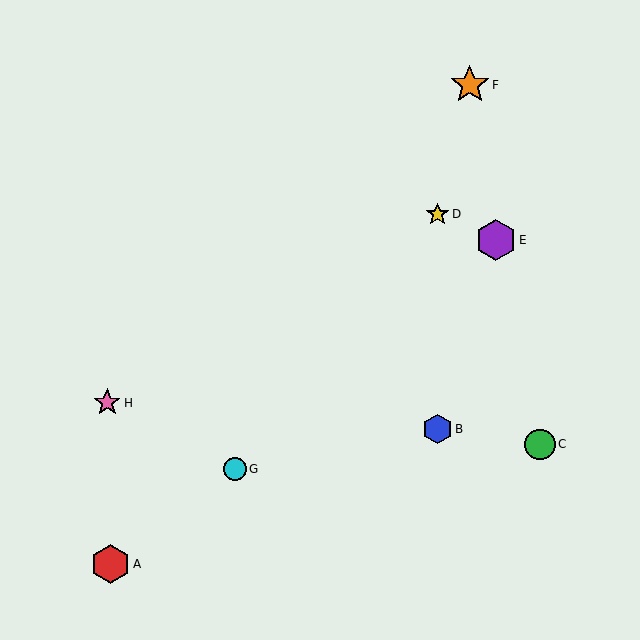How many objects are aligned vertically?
2 objects (B, D) are aligned vertically.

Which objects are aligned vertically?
Objects B, D are aligned vertically.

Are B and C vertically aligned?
No, B is at x≈437 and C is at x≈540.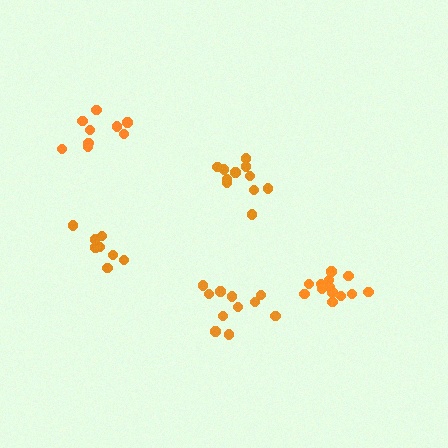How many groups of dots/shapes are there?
There are 5 groups.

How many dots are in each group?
Group 1: 8 dots, Group 2: 11 dots, Group 3: 11 dots, Group 4: 13 dots, Group 5: 10 dots (53 total).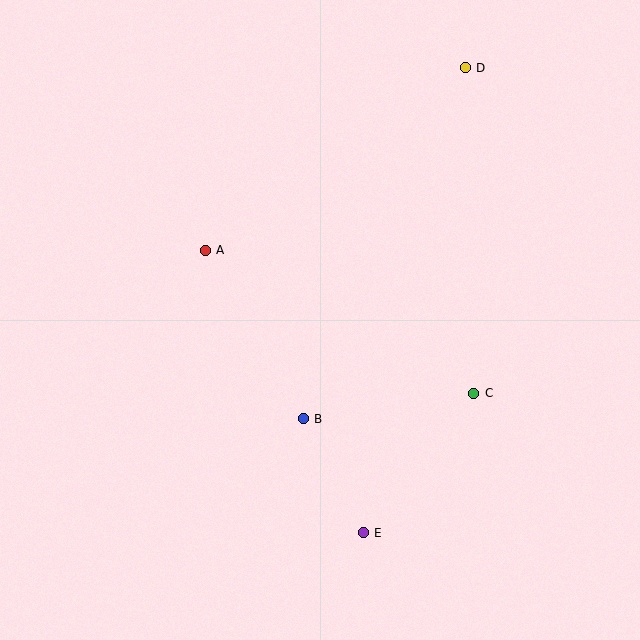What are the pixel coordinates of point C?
Point C is at (474, 393).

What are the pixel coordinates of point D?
Point D is at (465, 68).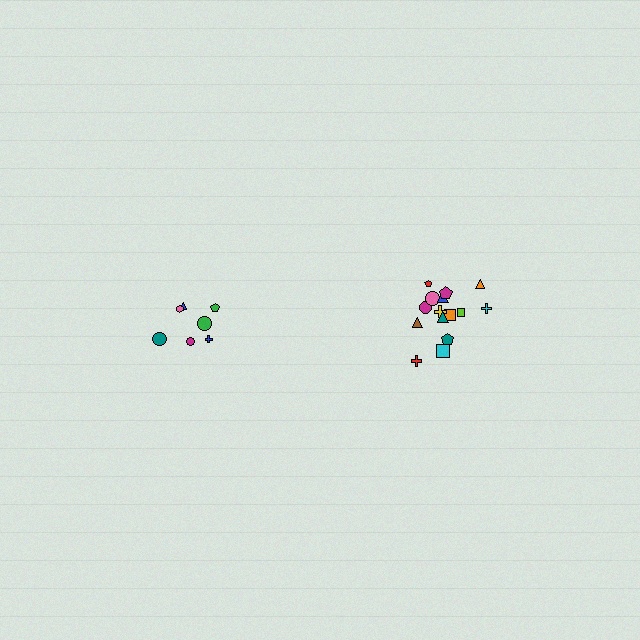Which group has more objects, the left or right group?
The right group.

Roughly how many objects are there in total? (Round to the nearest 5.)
Roughly 25 objects in total.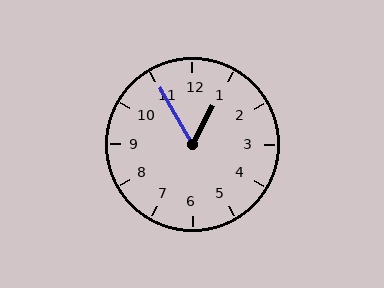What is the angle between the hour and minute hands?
Approximately 58 degrees.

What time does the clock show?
12:55.